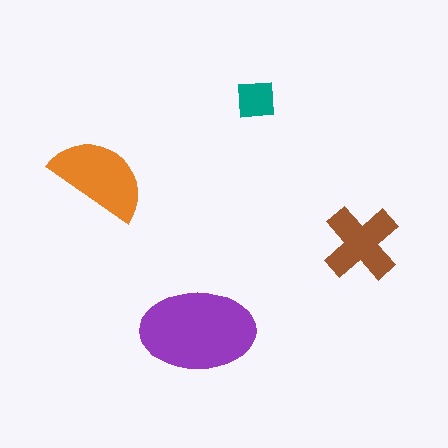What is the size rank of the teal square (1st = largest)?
4th.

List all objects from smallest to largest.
The teal square, the brown cross, the orange semicircle, the purple ellipse.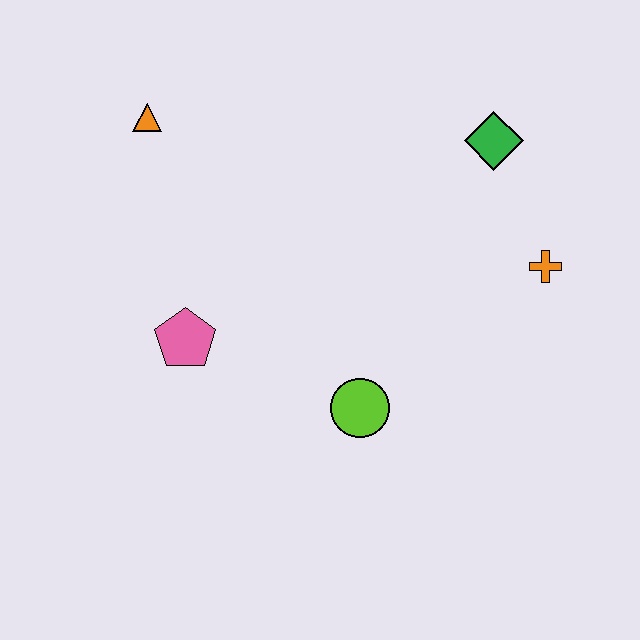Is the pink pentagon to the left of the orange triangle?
No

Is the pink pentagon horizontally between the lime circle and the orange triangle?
Yes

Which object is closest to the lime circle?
The pink pentagon is closest to the lime circle.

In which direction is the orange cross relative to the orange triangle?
The orange cross is to the right of the orange triangle.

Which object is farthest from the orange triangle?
The orange cross is farthest from the orange triangle.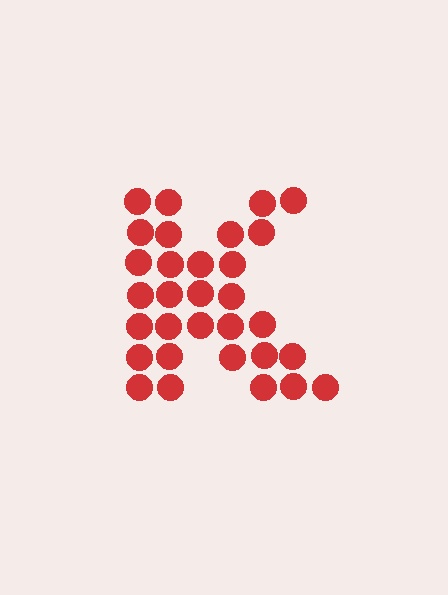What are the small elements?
The small elements are circles.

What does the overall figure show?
The overall figure shows the letter K.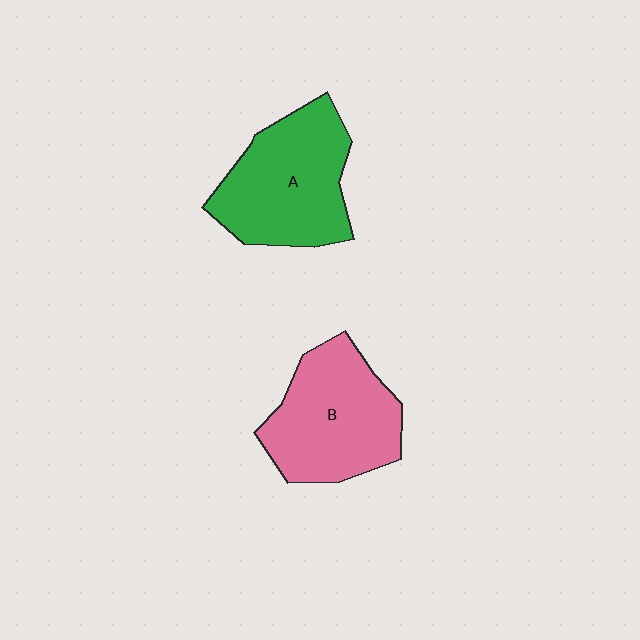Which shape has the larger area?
Shape A (green).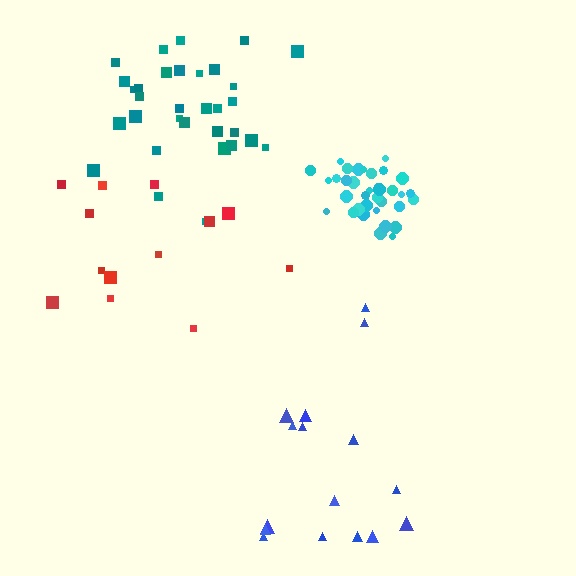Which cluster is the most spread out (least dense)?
Red.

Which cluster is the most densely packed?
Cyan.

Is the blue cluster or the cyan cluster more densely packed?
Cyan.